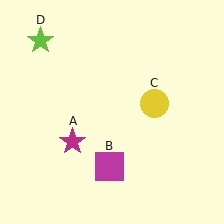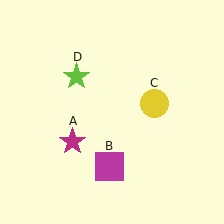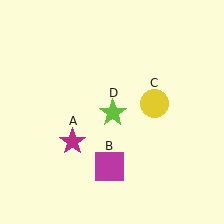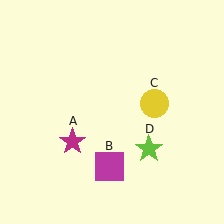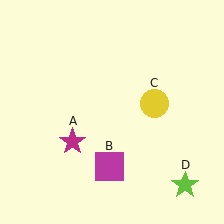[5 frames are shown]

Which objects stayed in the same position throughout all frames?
Magenta star (object A) and magenta square (object B) and yellow circle (object C) remained stationary.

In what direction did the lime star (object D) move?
The lime star (object D) moved down and to the right.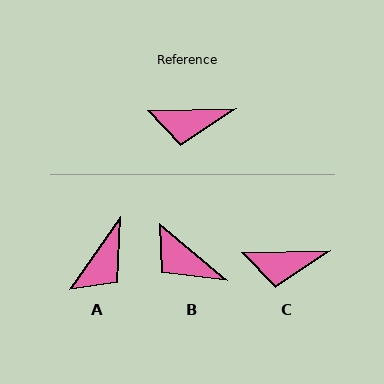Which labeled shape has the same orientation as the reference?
C.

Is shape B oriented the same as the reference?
No, it is off by about 41 degrees.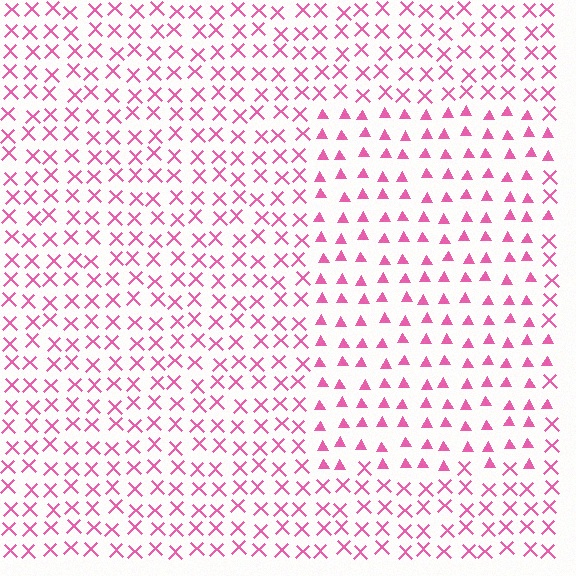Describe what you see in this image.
The image is filled with small pink elements arranged in a uniform grid. A rectangle-shaped region contains triangles, while the surrounding area contains X marks. The boundary is defined purely by the change in element shape.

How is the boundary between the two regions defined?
The boundary is defined by a change in element shape: triangles inside vs. X marks outside. All elements share the same color and spacing.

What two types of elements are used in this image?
The image uses triangles inside the rectangle region and X marks outside it.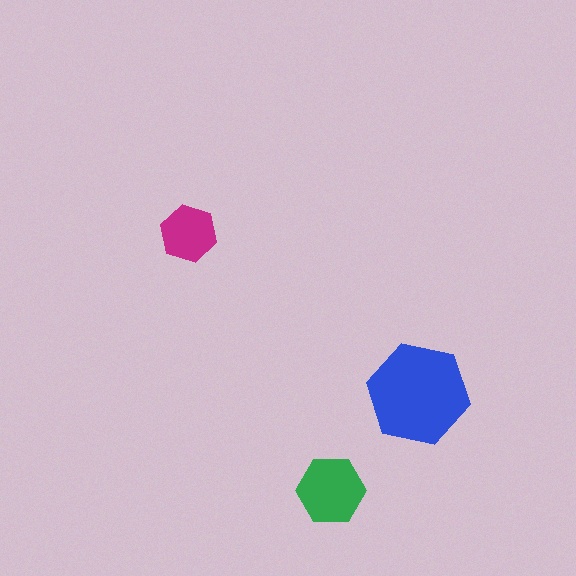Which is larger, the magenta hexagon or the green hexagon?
The green one.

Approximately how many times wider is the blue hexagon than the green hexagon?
About 1.5 times wider.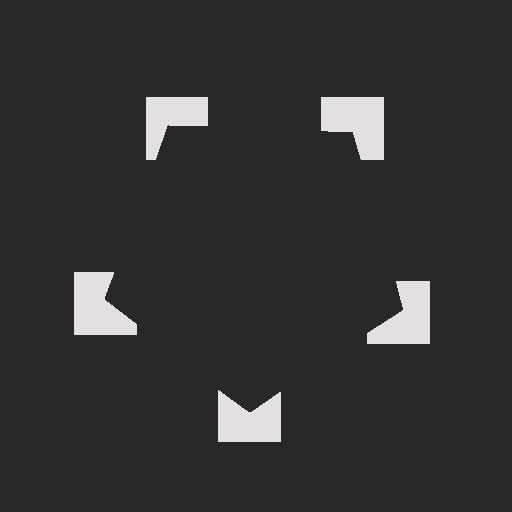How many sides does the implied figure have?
5 sides.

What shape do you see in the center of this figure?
An illusory pentagon — its edges are inferred from the aligned wedge cuts in the notched squares, not physically drawn.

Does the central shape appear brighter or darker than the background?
It typically appears slightly darker than the background, even though no actual brightness change is drawn.